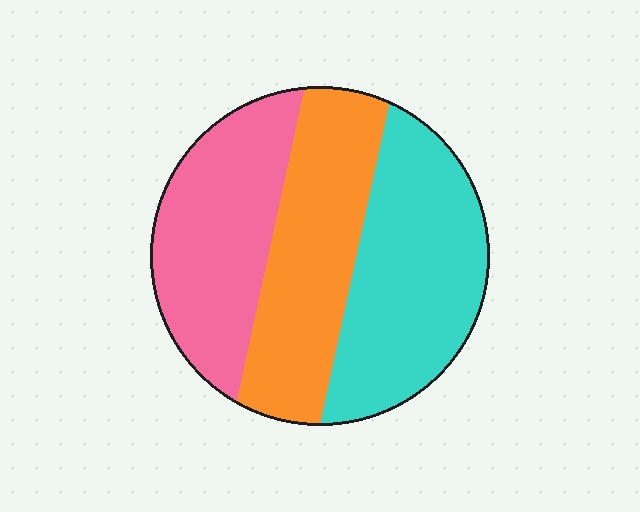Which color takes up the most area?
Cyan, at roughly 35%.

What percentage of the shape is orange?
Orange takes up about one third (1/3) of the shape.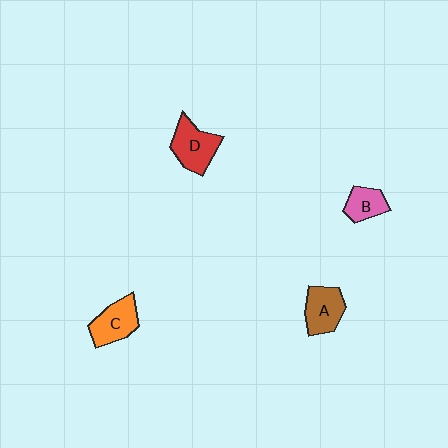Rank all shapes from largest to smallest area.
From largest to smallest: D (red), C (orange), A (brown), B (pink).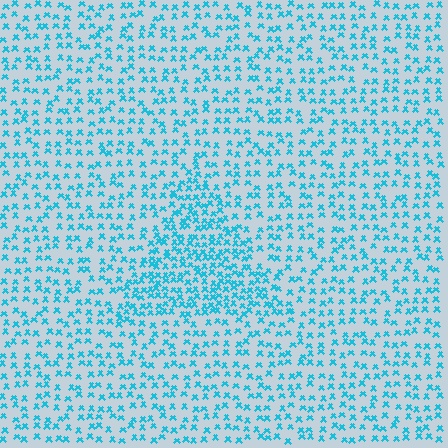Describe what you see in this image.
The image contains small cyan elements arranged at two different densities. A triangle-shaped region is visible where the elements are more densely packed than the surrounding area.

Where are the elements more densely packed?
The elements are more densely packed inside the triangle boundary.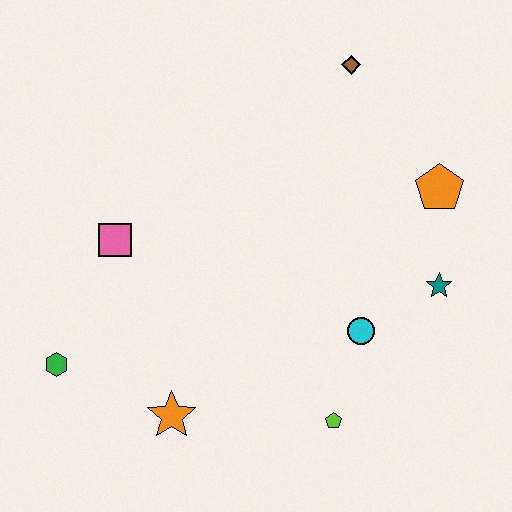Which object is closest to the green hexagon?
The orange star is closest to the green hexagon.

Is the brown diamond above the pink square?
Yes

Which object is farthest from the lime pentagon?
The brown diamond is farthest from the lime pentagon.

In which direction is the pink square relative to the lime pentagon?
The pink square is to the left of the lime pentagon.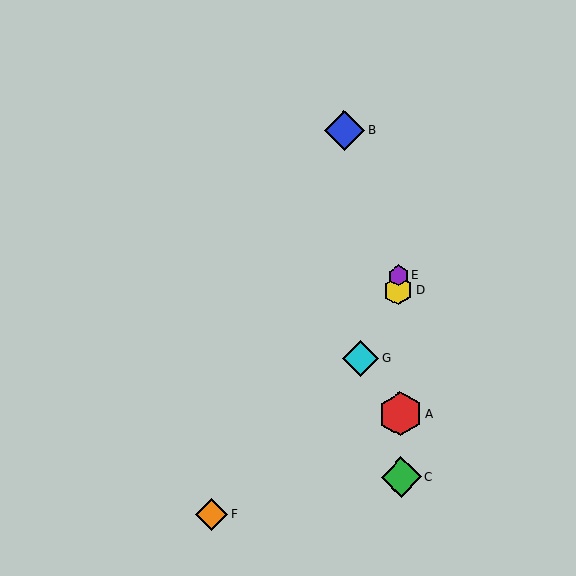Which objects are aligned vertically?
Objects A, C, D, E are aligned vertically.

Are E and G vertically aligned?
No, E is at x≈398 and G is at x≈361.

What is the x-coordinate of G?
Object G is at x≈361.